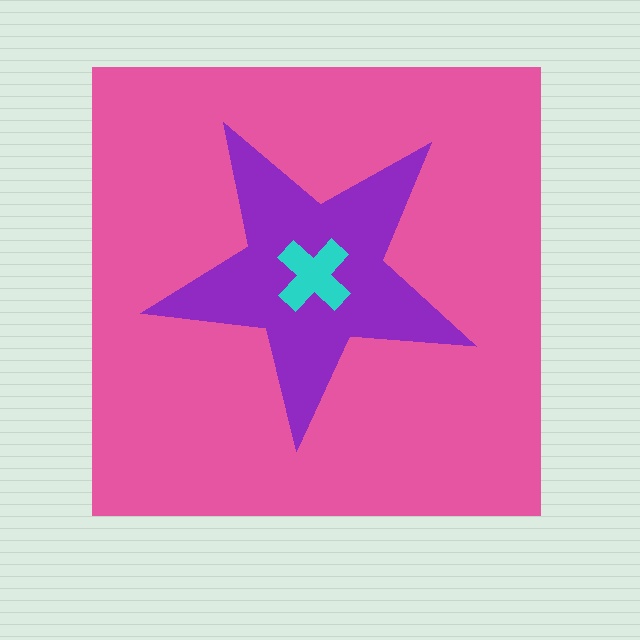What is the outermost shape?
The pink square.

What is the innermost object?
The cyan cross.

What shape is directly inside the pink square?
The purple star.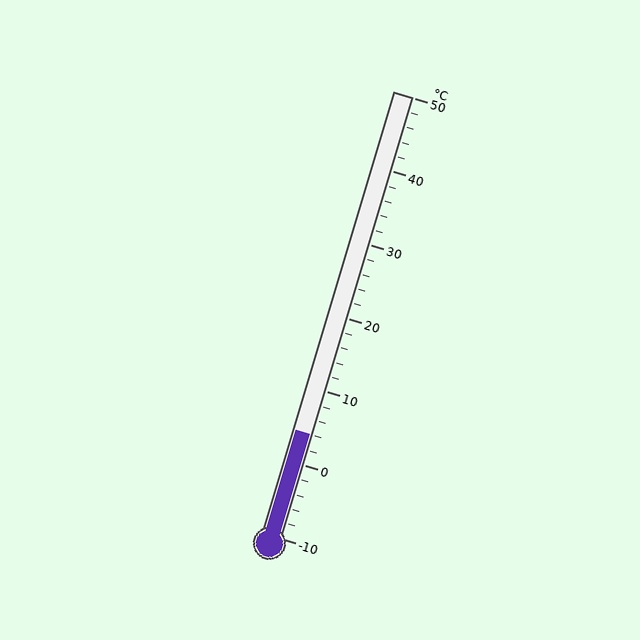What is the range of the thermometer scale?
The thermometer scale ranges from -10°C to 50°C.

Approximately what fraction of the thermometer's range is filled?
The thermometer is filled to approximately 25% of its range.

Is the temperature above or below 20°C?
The temperature is below 20°C.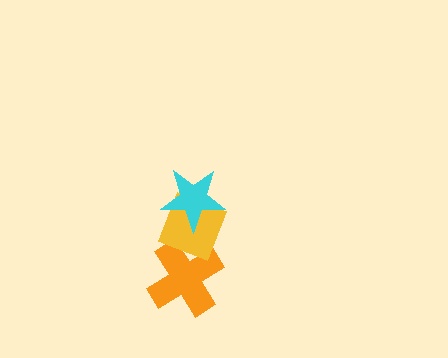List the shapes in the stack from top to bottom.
From top to bottom: the cyan star, the yellow diamond, the orange cross.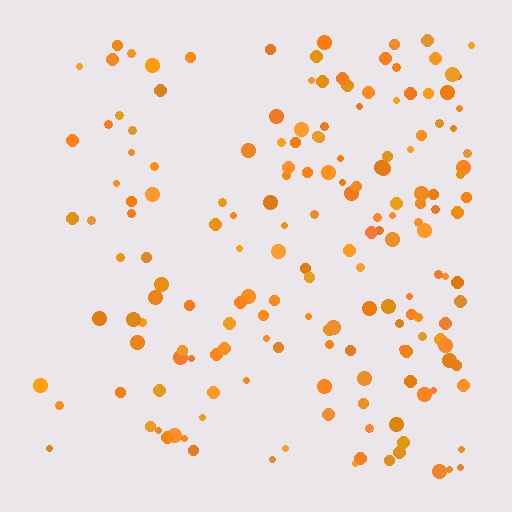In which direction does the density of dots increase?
From left to right, with the right side densest.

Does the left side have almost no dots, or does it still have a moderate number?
Still a moderate number, just noticeably fewer than the right.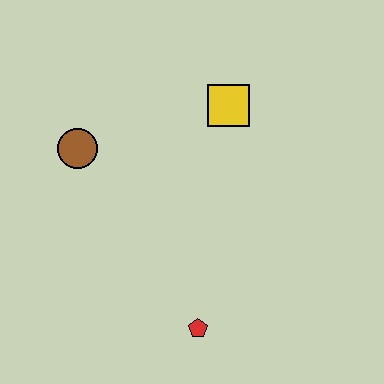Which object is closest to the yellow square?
The brown circle is closest to the yellow square.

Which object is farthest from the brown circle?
The red pentagon is farthest from the brown circle.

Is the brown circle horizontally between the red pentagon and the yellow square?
No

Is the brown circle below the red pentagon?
No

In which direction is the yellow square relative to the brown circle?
The yellow square is to the right of the brown circle.